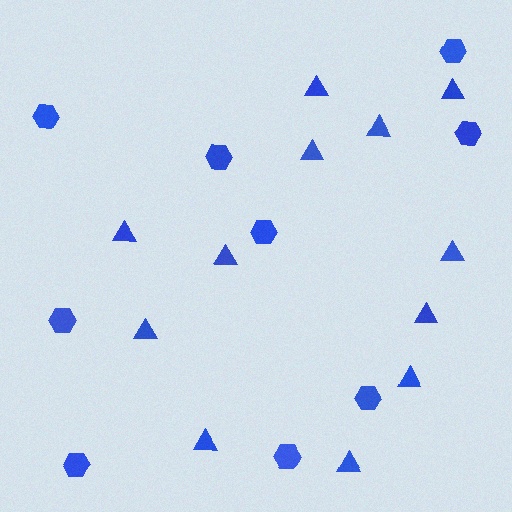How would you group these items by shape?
There are 2 groups: one group of hexagons (9) and one group of triangles (12).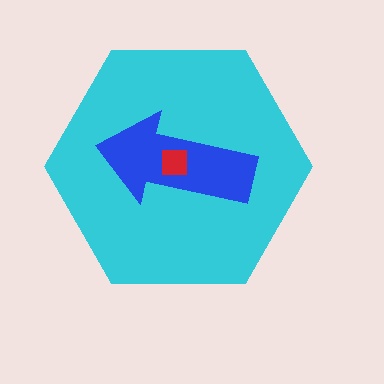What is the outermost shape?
The cyan hexagon.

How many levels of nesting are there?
3.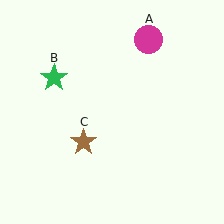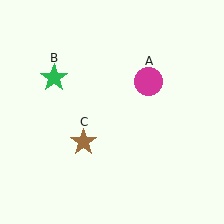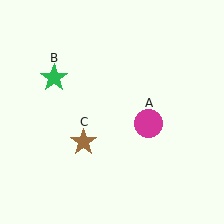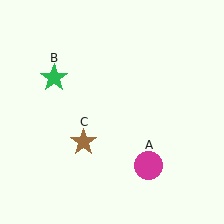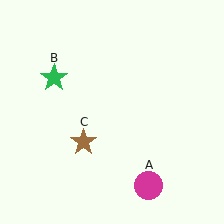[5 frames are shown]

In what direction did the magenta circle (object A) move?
The magenta circle (object A) moved down.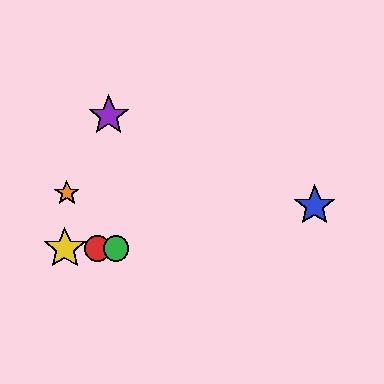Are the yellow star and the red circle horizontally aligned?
Yes, both are at y≈249.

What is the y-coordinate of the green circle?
The green circle is at y≈249.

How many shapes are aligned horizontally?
3 shapes (the red circle, the green circle, the yellow star) are aligned horizontally.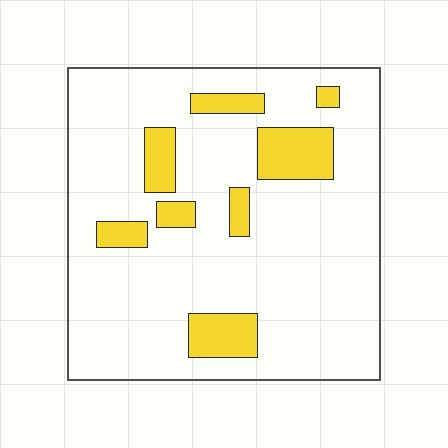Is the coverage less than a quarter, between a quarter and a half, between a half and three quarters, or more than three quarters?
Less than a quarter.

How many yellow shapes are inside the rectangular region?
8.